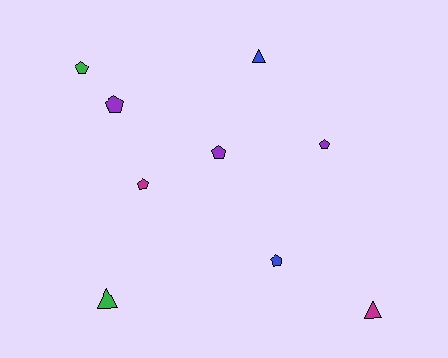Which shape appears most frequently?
Pentagon, with 6 objects.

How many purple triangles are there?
There are no purple triangles.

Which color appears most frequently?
Purple, with 3 objects.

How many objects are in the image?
There are 9 objects.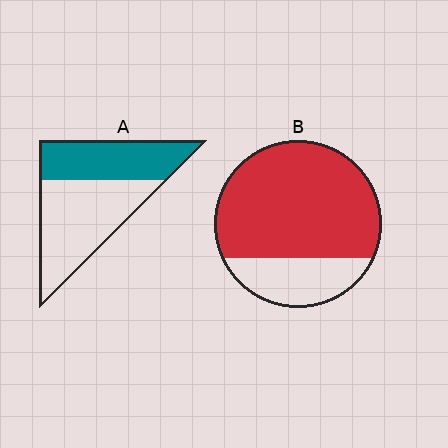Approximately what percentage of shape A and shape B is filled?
A is approximately 40% and B is approximately 75%.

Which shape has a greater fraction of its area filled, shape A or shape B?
Shape B.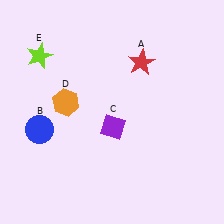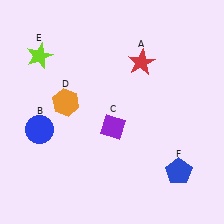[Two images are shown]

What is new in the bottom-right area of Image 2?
A blue pentagon (F) was added in the bottom-right area of Image 2.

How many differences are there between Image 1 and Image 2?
There is 1 difference between the two images.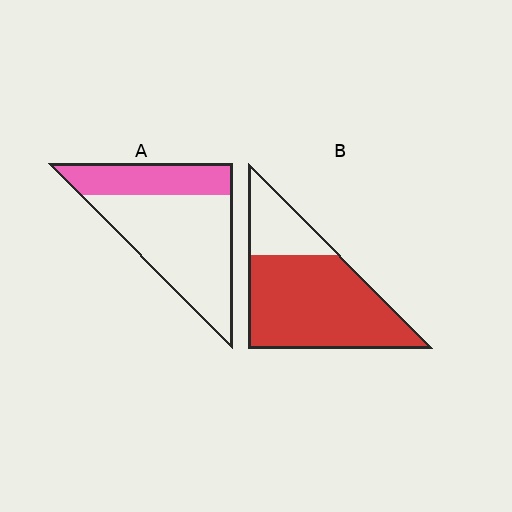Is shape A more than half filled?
No.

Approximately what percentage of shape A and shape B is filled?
A is approximately 30% and B is approximately 75%.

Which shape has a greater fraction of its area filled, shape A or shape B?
Shape B.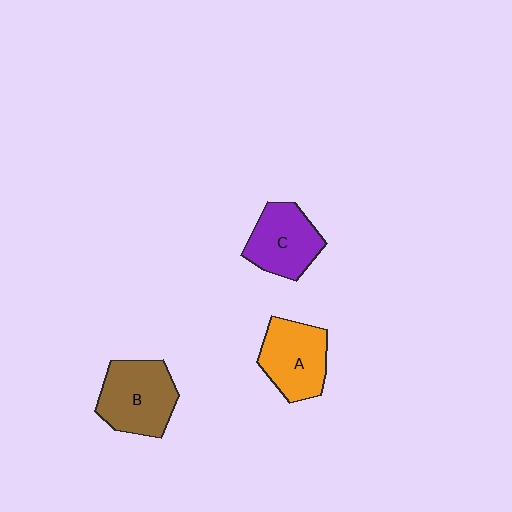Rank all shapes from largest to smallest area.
From largest to smallest: B (brown), A (orange), C (purple).